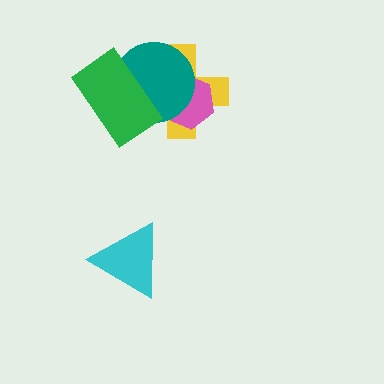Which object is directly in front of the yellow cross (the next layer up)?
The pink hexagon is directly in front of the yellow cross.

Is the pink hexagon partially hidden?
Yes, it is partially covered by another shape.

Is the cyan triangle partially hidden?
No, no other shape covers it.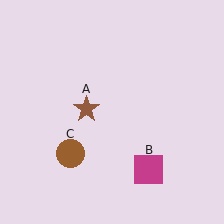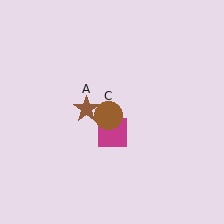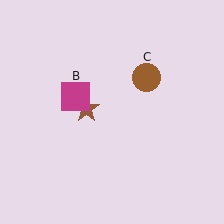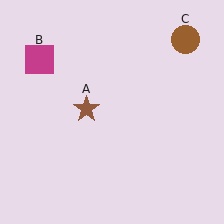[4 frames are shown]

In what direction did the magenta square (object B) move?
The magenta square (object B) moved up and to the left.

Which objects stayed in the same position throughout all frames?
Brown star (object A) remained stationary.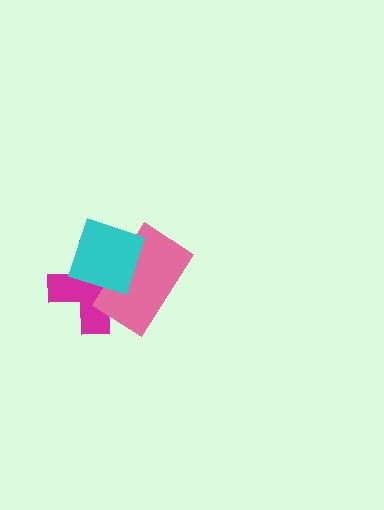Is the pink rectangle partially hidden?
Yes, it is partially covered by another shape.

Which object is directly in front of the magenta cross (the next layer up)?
The pink rectangle is directly in front of the magenta cross.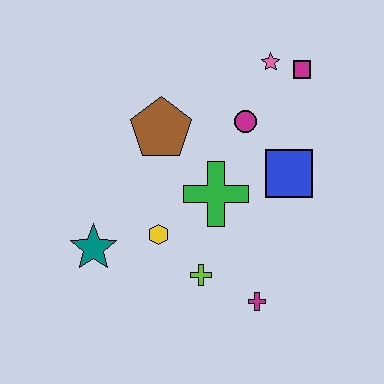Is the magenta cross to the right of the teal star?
Yes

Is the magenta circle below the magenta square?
Yes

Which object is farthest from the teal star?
The magenta square is farthest from the teal star.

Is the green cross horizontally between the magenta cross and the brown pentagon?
Yes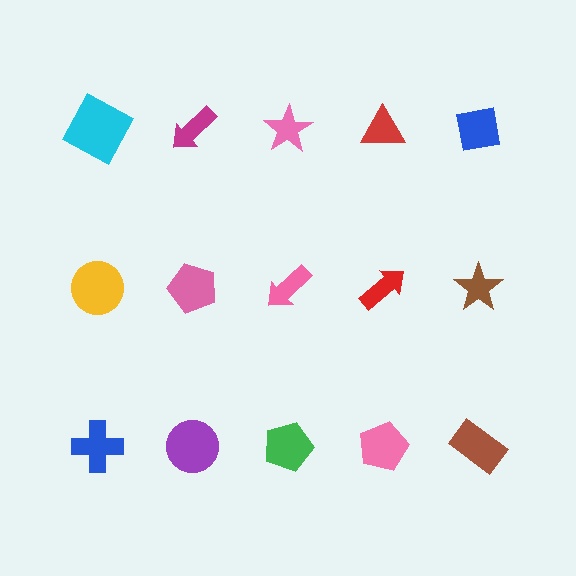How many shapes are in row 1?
5 shapes.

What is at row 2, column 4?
A red arrow.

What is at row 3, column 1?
A blue cross.